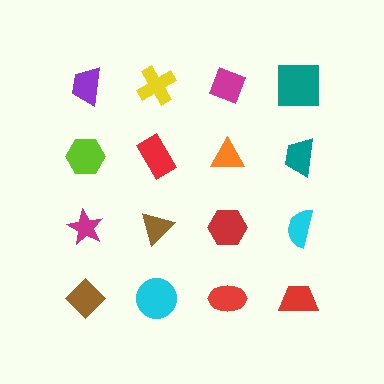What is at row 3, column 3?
A red hexagon.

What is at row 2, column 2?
A red rectangle.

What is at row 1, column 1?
A purple trapezoid.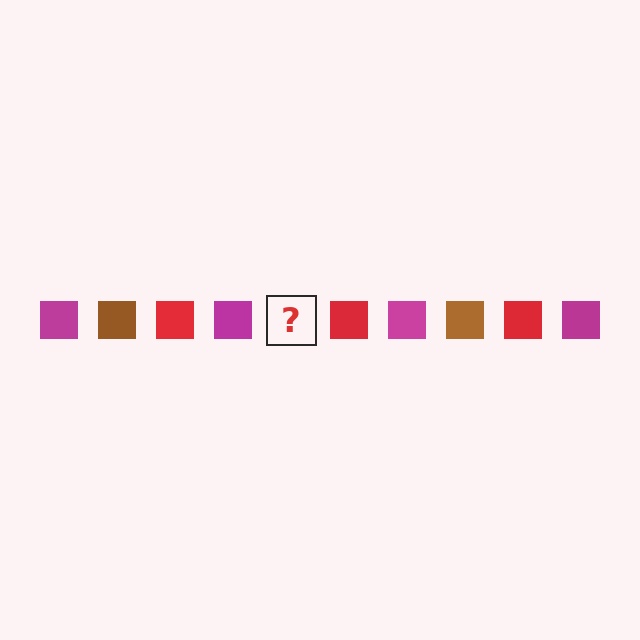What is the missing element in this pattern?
The missing element is a brown square.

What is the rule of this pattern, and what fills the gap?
The rule is that the pattern cycles through magenta, brown, red squares. The gap should be filled with a brown square.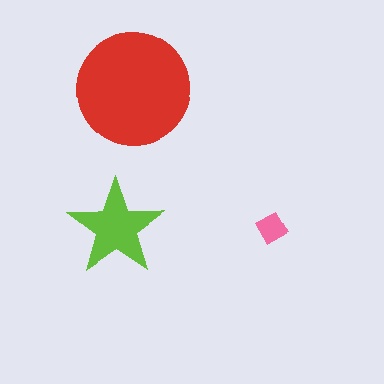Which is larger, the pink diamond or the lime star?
The lime star.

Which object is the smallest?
The pink diamond.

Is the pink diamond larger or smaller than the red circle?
Smaller.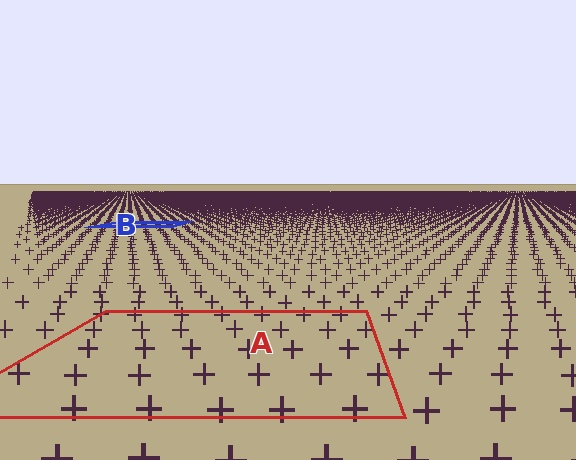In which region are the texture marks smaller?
The texture marks are smaller in region B, because it is farther away.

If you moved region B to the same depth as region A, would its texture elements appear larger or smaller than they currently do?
They would appear larger. At a closer depth, the same texture elements are projected at a bigger on-screen size.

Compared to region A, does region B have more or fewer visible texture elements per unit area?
Region B has more texture elements per unit area — they are packed more densely because it is farther away.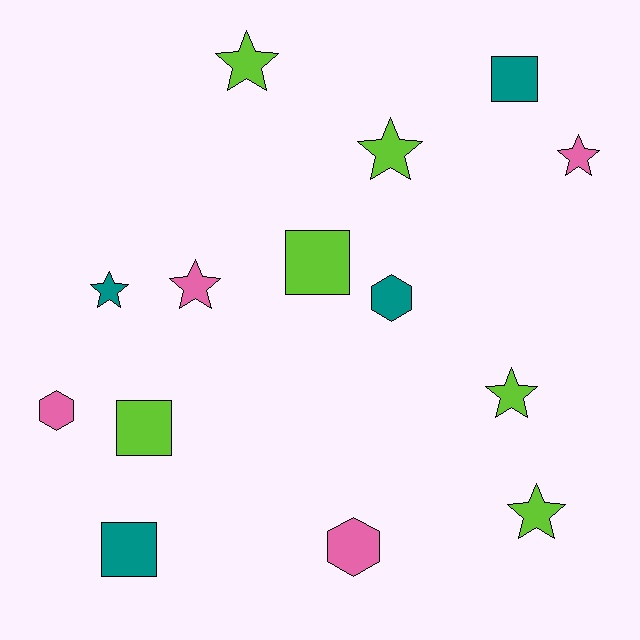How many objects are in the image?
There are 14 objects.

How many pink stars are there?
There are 2 pink stars.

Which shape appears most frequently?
Star, with 7 objects.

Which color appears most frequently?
Lime, with 6 objects.